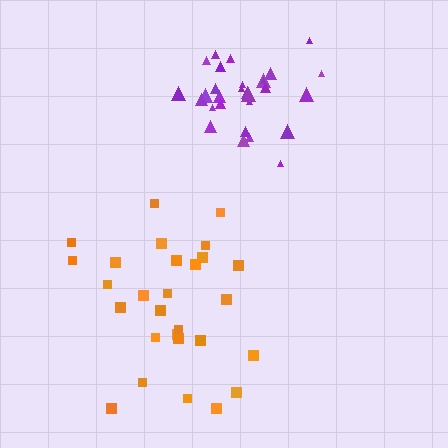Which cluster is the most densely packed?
Purple.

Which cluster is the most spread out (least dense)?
Orange.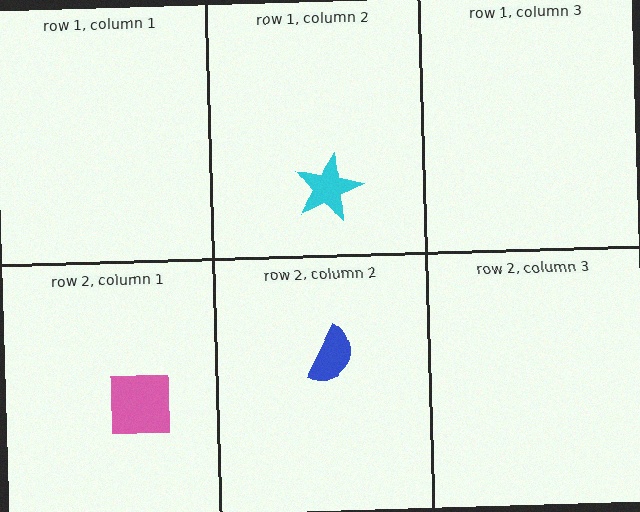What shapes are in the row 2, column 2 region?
The blue semicircle.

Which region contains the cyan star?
The row 1, column 2 region.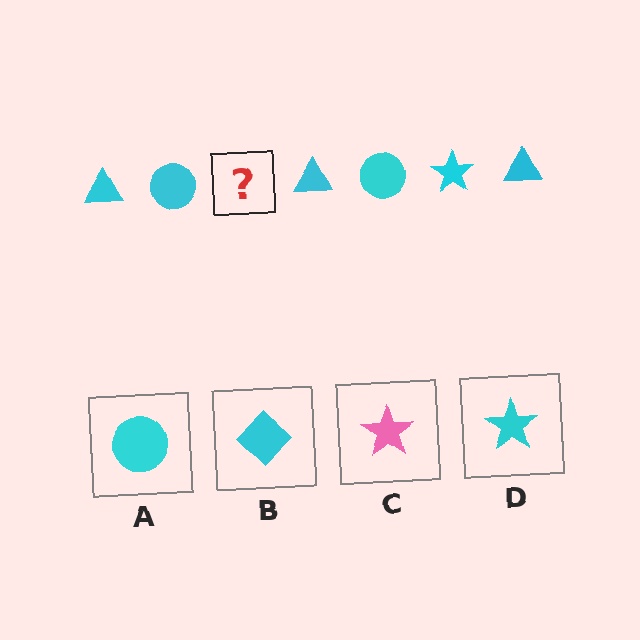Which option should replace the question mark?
Option D.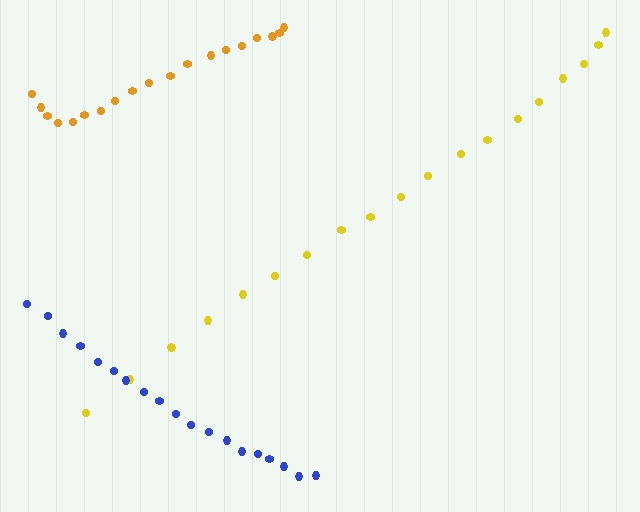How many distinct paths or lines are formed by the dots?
There are 3 distinct paths.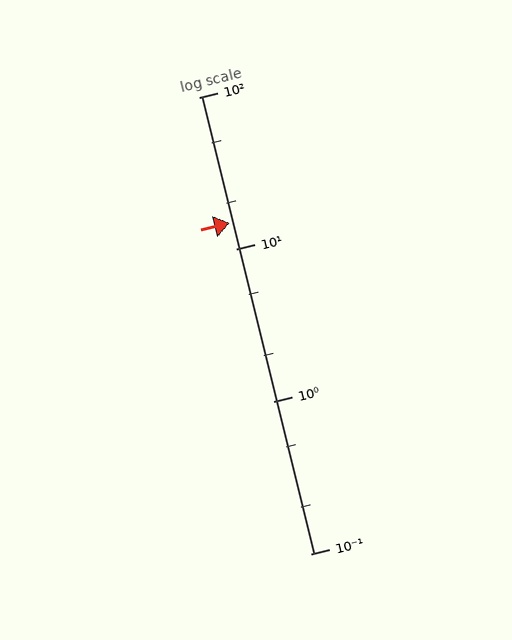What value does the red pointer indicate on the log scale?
The pointer indicates approximately 15.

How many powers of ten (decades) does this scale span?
The scale spans 3 decades, from 0.1 to 100.